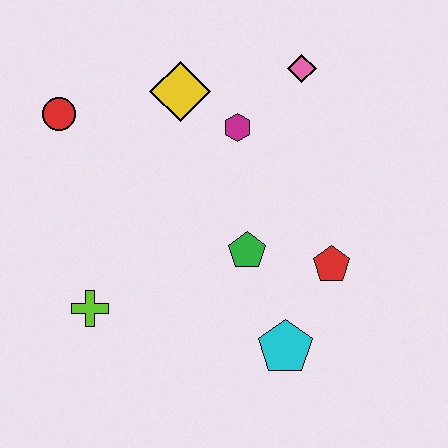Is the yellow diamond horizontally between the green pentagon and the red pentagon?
No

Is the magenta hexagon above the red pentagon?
Yes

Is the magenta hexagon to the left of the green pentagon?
Yes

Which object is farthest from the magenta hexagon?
The lime cross is farthest from the magenta hexagon.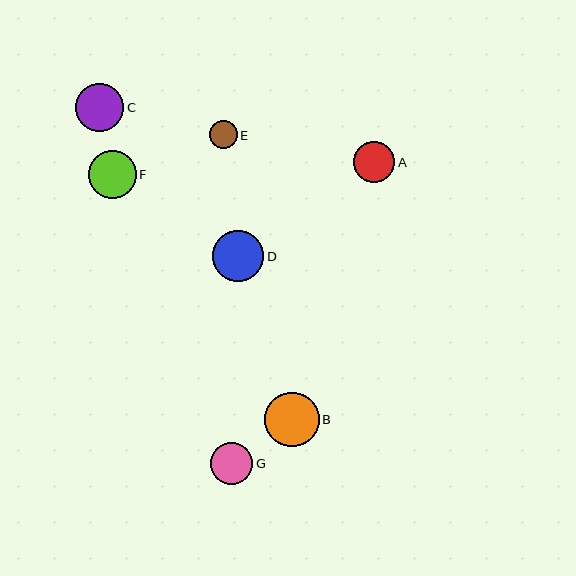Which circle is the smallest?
Circle E is the smallest with a size of approximately 28 pixels.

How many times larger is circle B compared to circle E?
Circle B is approximately 1.9 times the size of circle E.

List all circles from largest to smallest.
From largest to smallest: B, D, F, C, G, A, E.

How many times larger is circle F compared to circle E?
Circle F is approximately 1.7 times the size of circle E.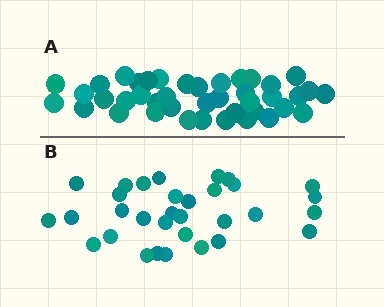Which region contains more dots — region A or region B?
Region A (the top region) has more dots.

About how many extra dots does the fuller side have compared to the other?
Region A has roughly 8 or so more dots than region B.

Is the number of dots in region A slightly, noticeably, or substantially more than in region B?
Region A has noticeably more, but not dramatically so. The ratio is roughly 1.3 to 1.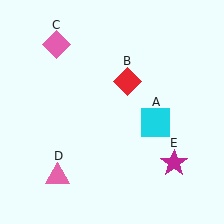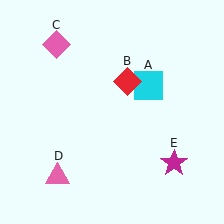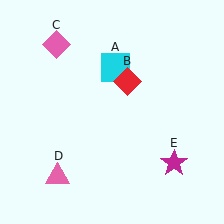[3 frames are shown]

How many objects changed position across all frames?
1 object changed position: cyan square (object A).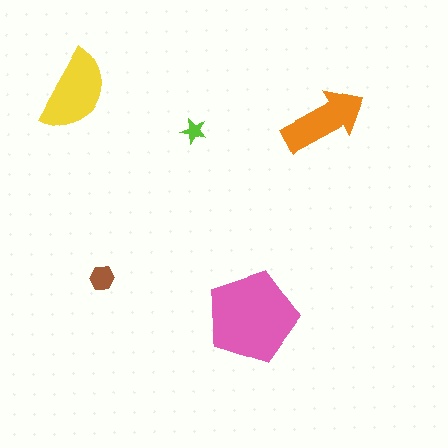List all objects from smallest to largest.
The lime star, the brown hexagon, the orange arrow, the yellow semicircle, the pink pentagon.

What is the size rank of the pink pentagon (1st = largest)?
1st.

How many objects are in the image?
There are 5 objects in the image.